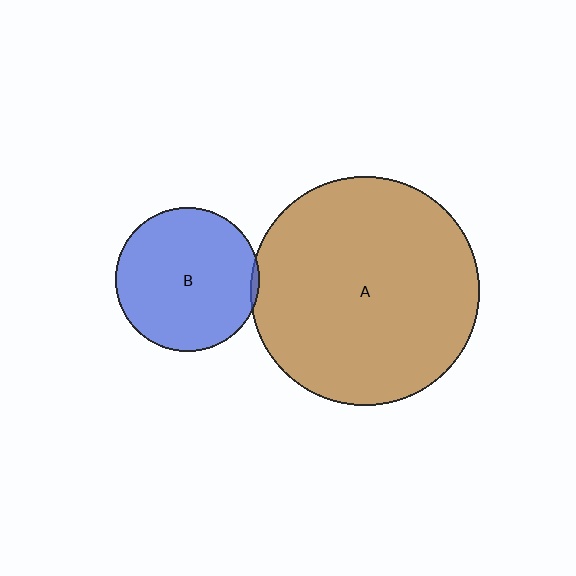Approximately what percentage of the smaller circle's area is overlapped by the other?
Approximately 5%.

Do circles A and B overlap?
Yes.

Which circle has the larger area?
Circle A (brown).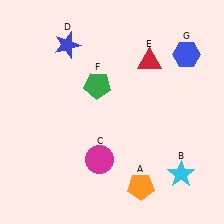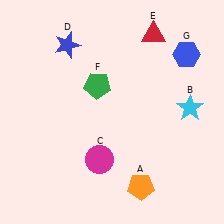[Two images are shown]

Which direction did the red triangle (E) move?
The red triangle (E) moved up.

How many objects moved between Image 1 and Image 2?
2 objects moved between the two images.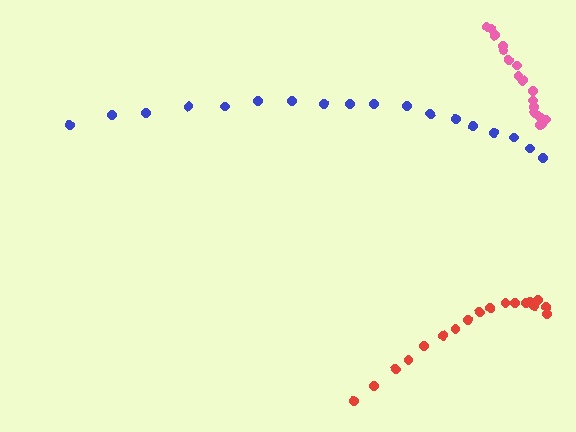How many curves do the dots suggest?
There are 3 distinct paths.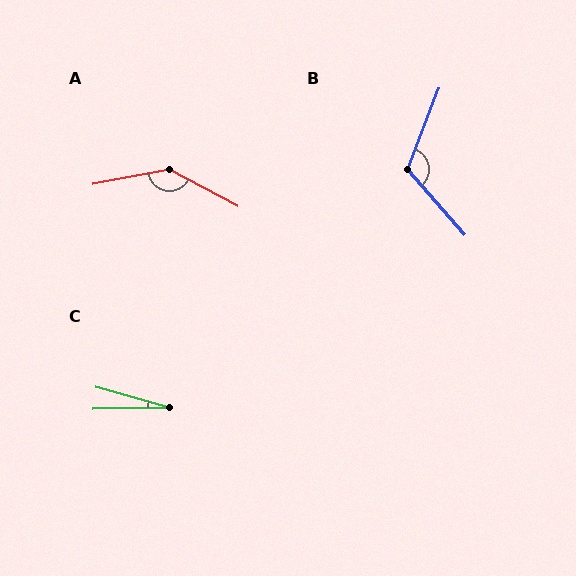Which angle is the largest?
A, at approximately 142 degrees.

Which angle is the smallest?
C, at approximately 17 degrees.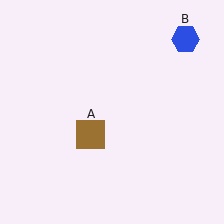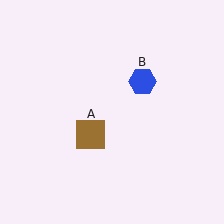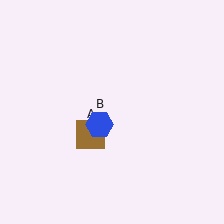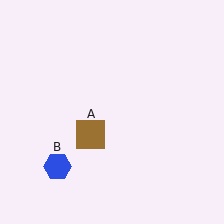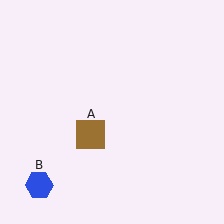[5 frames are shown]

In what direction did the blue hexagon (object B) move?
The blue hexagon (object B) moved down and to the left.